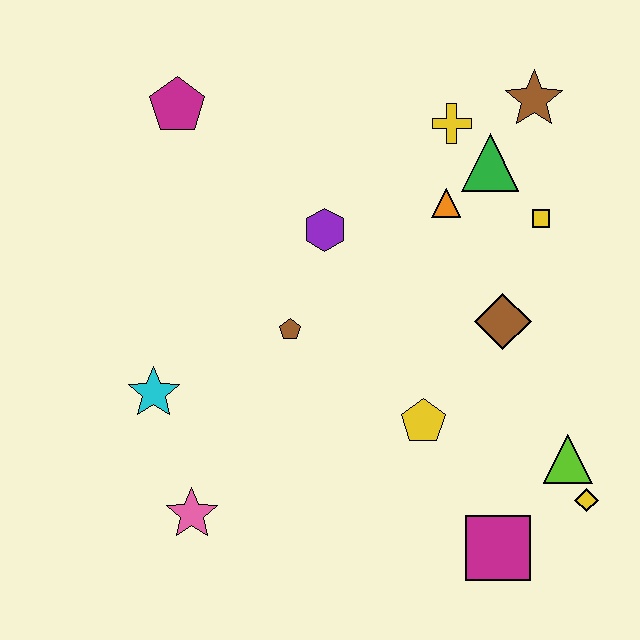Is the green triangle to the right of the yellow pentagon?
Yes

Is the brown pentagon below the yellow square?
Yes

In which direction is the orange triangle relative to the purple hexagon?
The orange triangle is to the right of the purple hexagon.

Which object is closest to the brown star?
The green triangle is closest to the brown star.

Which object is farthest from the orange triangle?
The pink star is farthest from the orange triangle.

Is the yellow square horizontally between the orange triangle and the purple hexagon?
No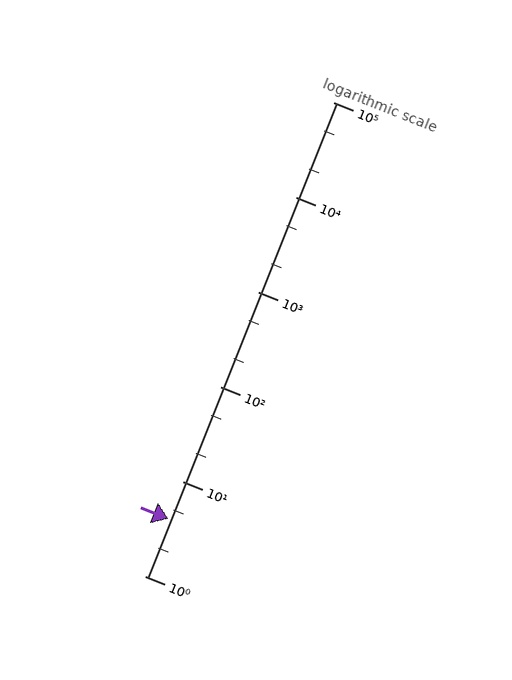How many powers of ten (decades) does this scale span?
The scale spans 5 decades, from 1 to 100000.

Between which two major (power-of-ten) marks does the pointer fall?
The pointer is between 1 and 10.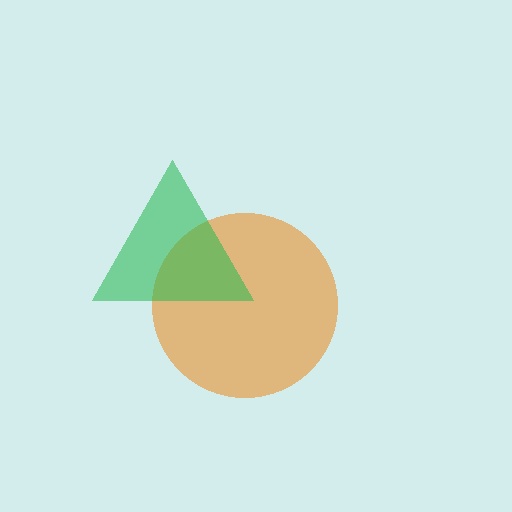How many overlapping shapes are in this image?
There are 2 overlapping shapes in the image.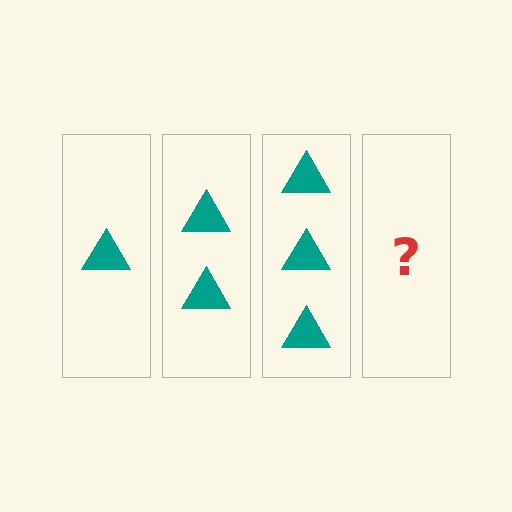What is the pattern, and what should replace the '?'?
The pattern is that each step adds one more triangle. The '?' should be 4 triangles.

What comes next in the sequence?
The next element should be 4 triangles.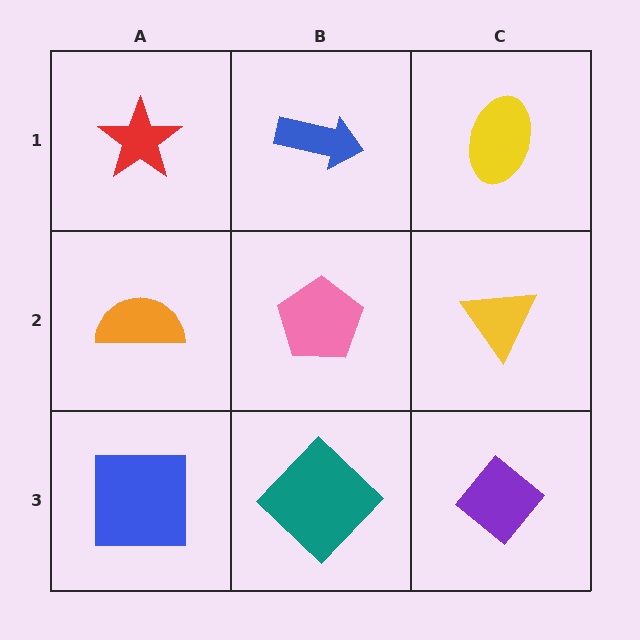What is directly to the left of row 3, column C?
A teal diamond.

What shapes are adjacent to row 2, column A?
A red star (row 1, column A), a blue square (row 3, column A), a pink pentagon (row 2, column B).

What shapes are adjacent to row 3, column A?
An orange semicircle (row 2, column A), a teal diamond (row 3, column B).